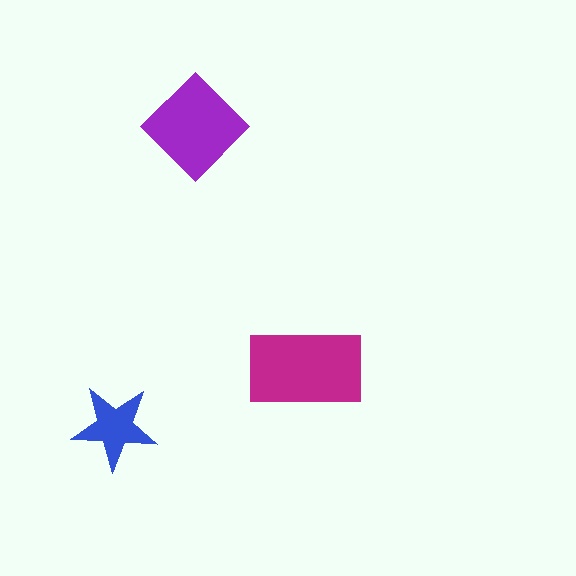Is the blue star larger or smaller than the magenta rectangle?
Smaller.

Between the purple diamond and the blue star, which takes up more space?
The purple diamond.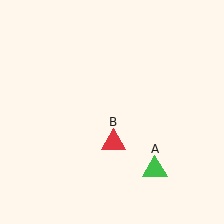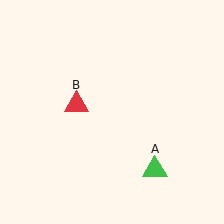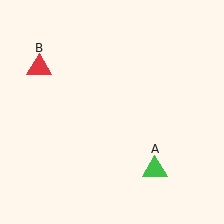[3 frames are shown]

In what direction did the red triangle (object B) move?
The red triangle (object B) moved up and to the left.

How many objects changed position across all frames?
1 object changed position: red triangle (object B).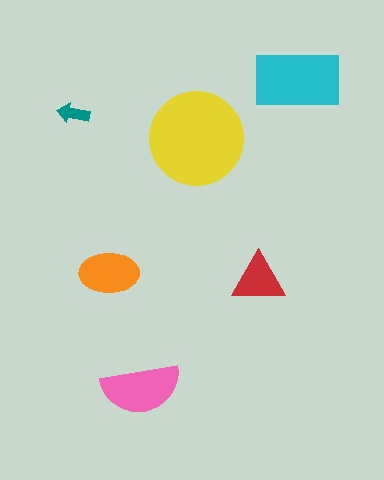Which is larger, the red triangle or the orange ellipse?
The orange ellipse.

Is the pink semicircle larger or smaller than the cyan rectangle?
Smaller.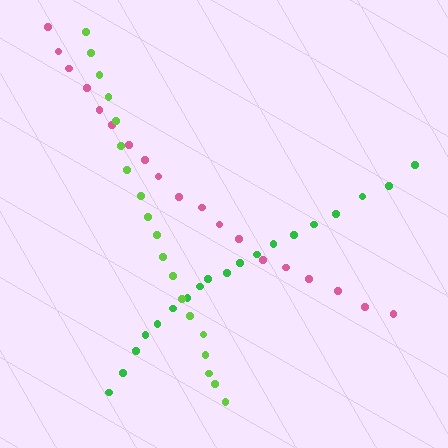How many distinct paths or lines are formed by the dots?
There are 3 distinct paths.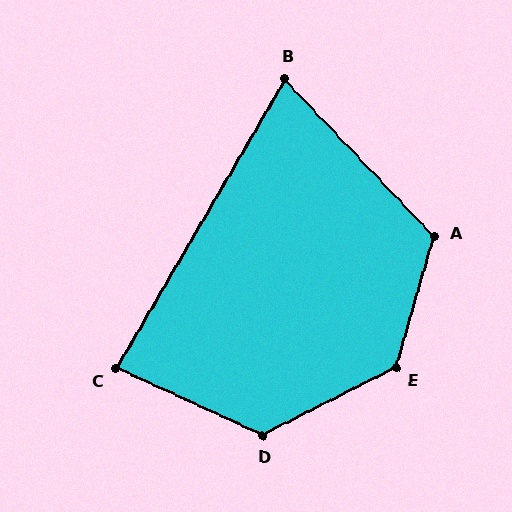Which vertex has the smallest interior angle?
B, at approximately 74 degrees.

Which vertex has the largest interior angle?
E, at approximately 133 degrees.